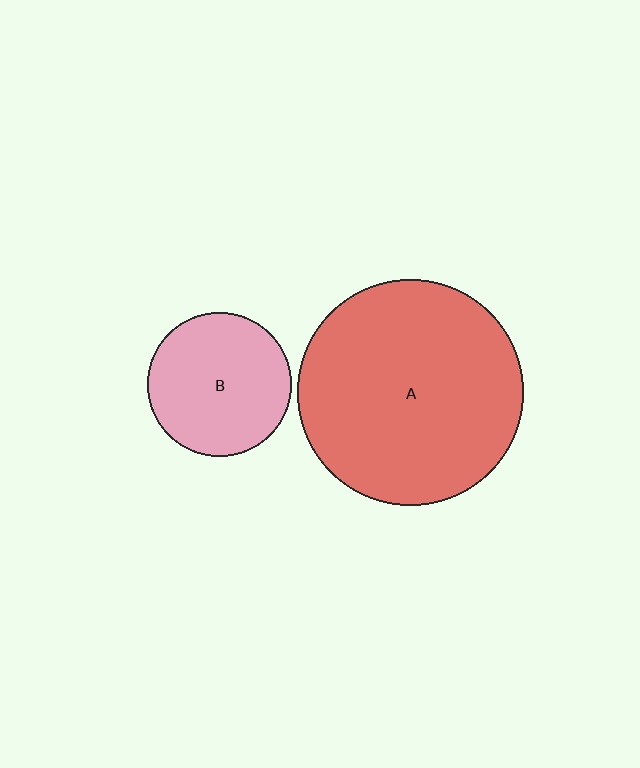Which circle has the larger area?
Circle A (red).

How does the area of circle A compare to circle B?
Approximately 2.5 times.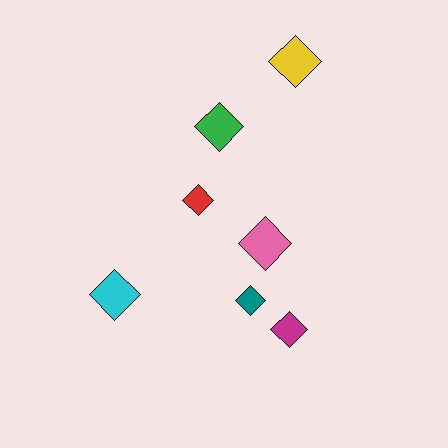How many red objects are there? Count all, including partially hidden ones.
There is 1 red object.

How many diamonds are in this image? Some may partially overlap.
There are 7 diamonds.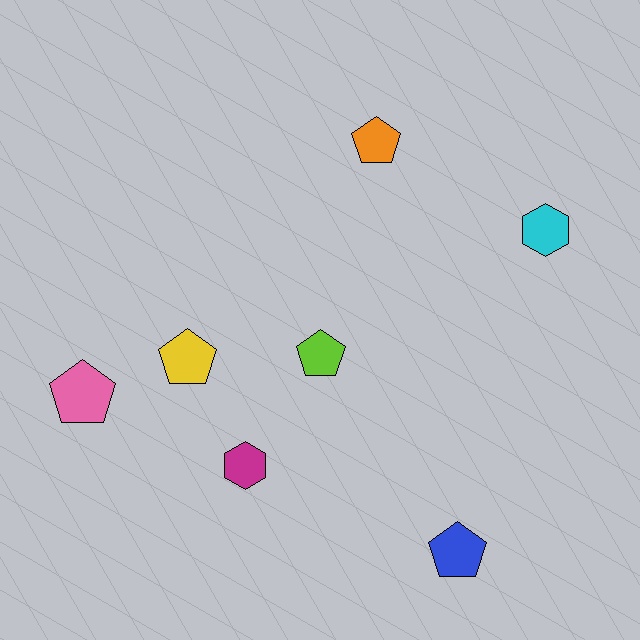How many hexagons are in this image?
There are 2 hexagons.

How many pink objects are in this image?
There is 1 pink object.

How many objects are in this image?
There are 7 objects.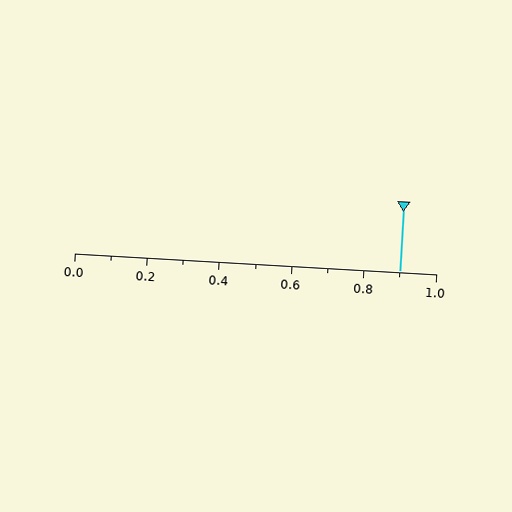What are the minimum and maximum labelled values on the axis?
The axis runs from 0.0 to 1.0.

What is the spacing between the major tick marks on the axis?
The major ticks are spaced 0.2 apart.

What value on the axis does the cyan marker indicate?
The marker indicates approximately 0.9.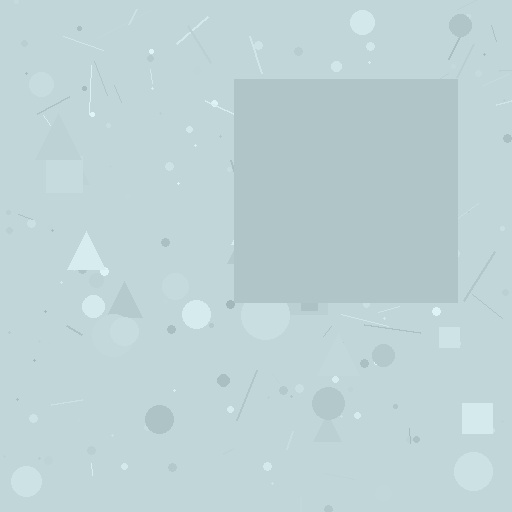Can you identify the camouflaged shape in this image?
The camouflaged shape is a square.